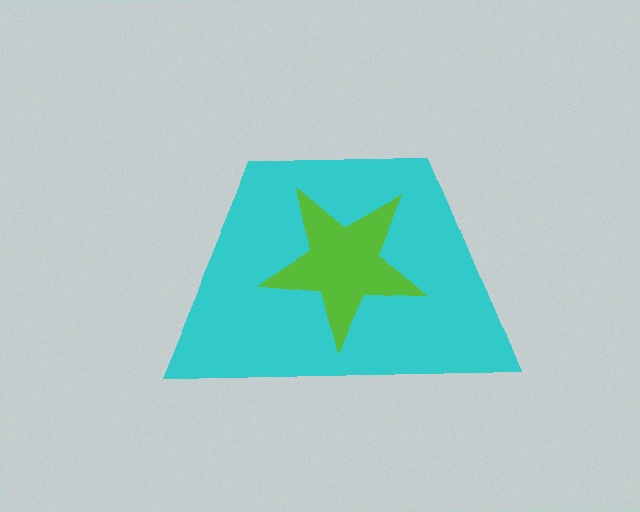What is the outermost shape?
The cyan trapezoid.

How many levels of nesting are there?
2.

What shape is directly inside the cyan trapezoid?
The lime star.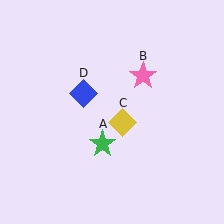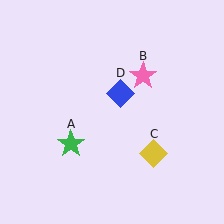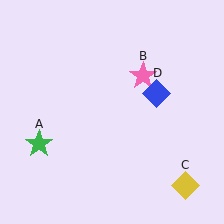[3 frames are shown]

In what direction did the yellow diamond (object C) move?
The yellow diamond (object C) moved down and to the right.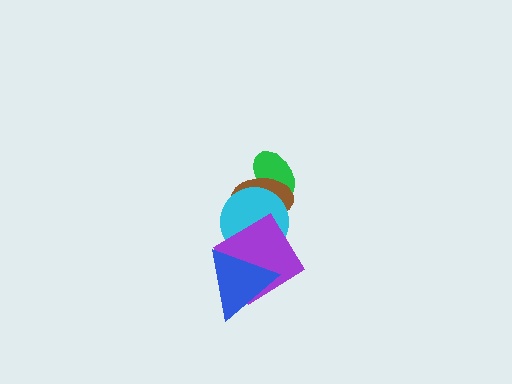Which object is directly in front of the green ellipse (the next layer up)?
The brown ellipse is directly in front of the green ellipse.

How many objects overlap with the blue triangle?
2 objects overlap with the blue triangle.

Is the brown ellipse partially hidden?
Yes, it is partially covered by another shape.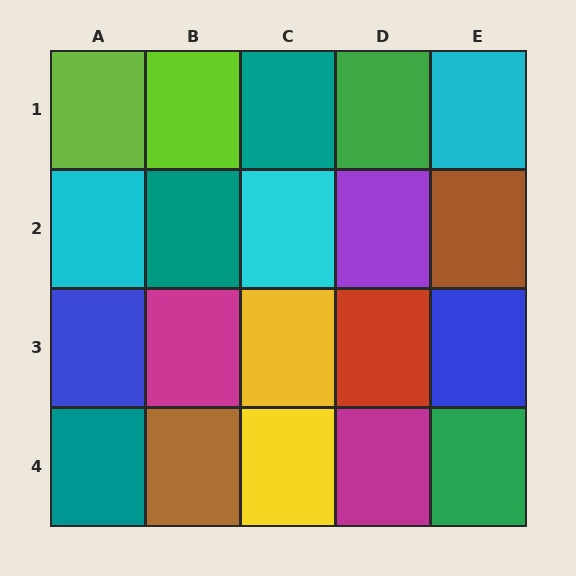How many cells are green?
2 cells are green.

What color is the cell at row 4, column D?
Magenta.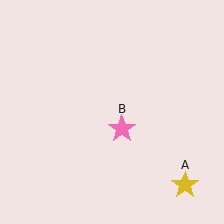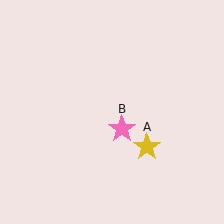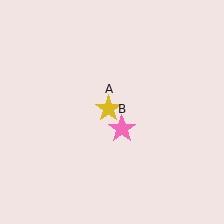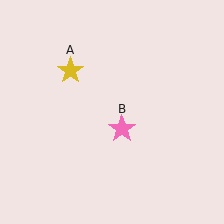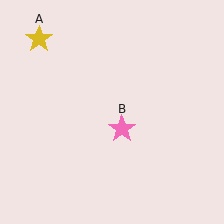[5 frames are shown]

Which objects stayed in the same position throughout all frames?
Pink star (object B) remained stationary.